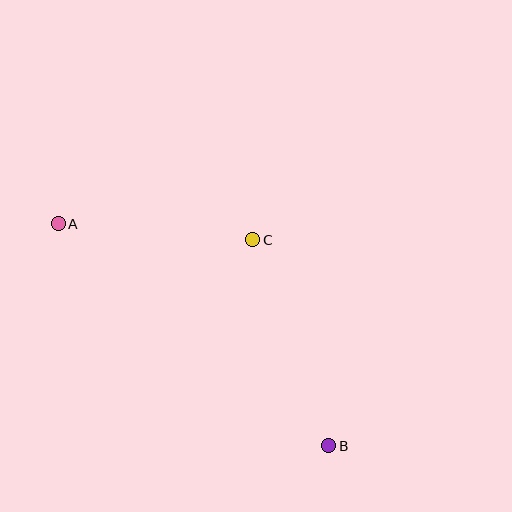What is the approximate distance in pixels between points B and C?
The distance between B and C is approximately 219 pixels.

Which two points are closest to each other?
Points A and C are closest to each other.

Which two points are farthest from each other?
Points A and B are farthest from each other.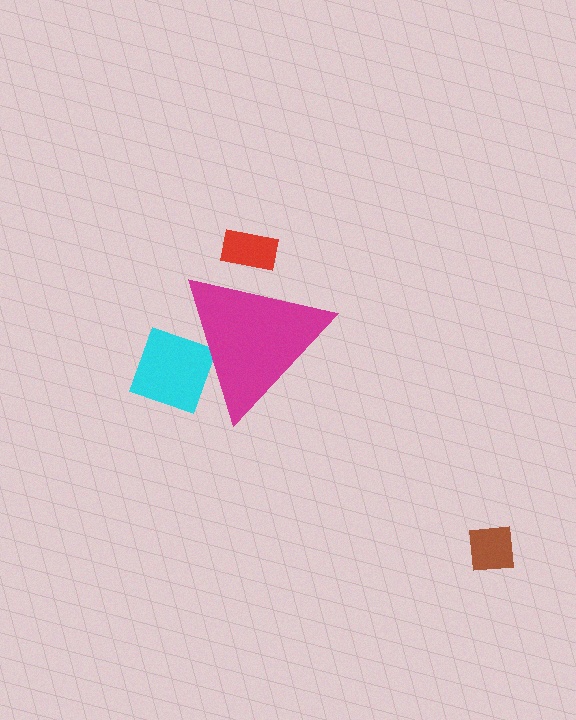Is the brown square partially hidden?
No, the brown square is fully visible.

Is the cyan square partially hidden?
Yes, the cyan square is partially hidden behind the magenta triangle.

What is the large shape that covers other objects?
A magenta triangle.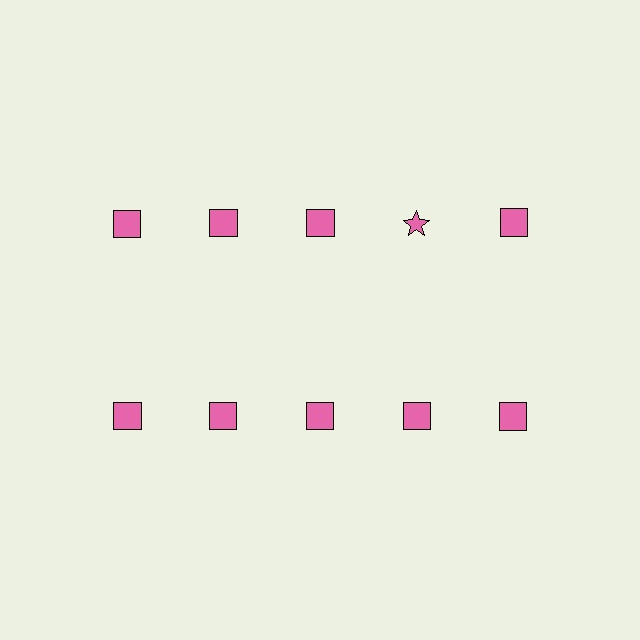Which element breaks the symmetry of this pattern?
The pink star in the top row, second from right column breaks the symmetry. All other shapes are pink squares.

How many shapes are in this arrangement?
There are 10 shapes arranged in a grid pattern.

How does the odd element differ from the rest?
It has a different shape: star instead of square.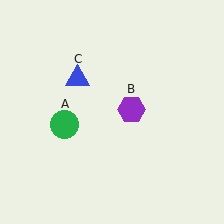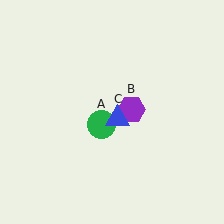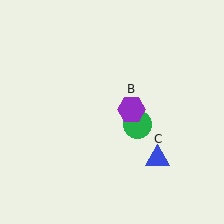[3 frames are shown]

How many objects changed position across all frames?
2 objects changed position: green circle (object A), blue triangle (object C).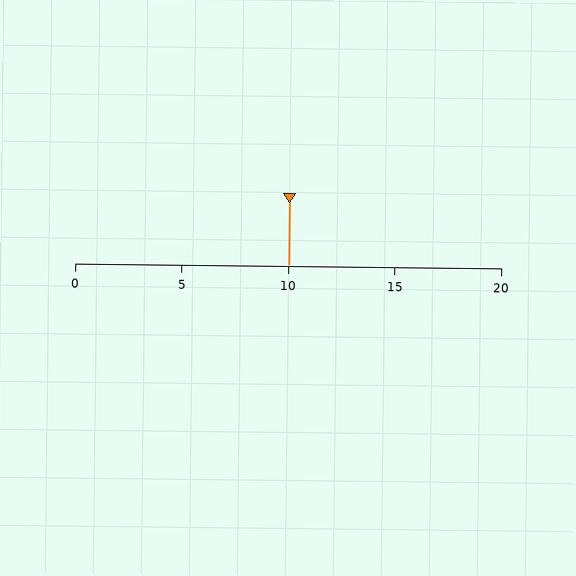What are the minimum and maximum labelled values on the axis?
The axis runs from 0 to 20.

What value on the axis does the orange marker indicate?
The marker indicates approximately 10.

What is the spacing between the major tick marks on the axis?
The major ticks are spaced 5 apart.